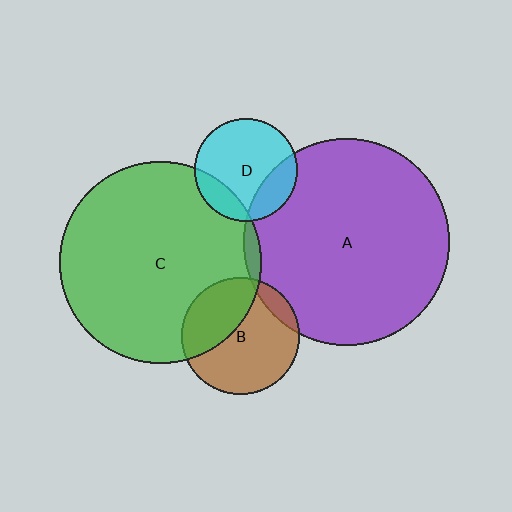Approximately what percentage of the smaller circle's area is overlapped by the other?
Approximately 10%.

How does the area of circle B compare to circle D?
Approximately 1.3 times.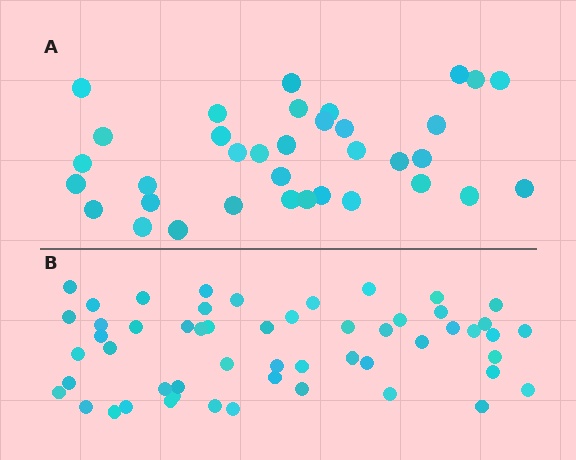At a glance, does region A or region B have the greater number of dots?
Region B (the bottom region) has more dots.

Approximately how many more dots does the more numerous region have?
Region B has approximately 20 more dots than region A.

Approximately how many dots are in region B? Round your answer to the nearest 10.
About 50 dots. (The exact count is 54, which rounds to 50.)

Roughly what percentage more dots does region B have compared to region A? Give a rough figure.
About 55% more.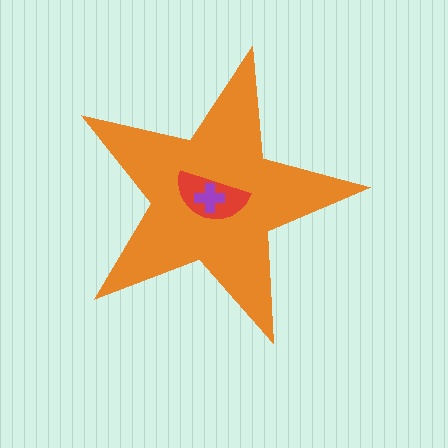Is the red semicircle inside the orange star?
Yes.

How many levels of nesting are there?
3.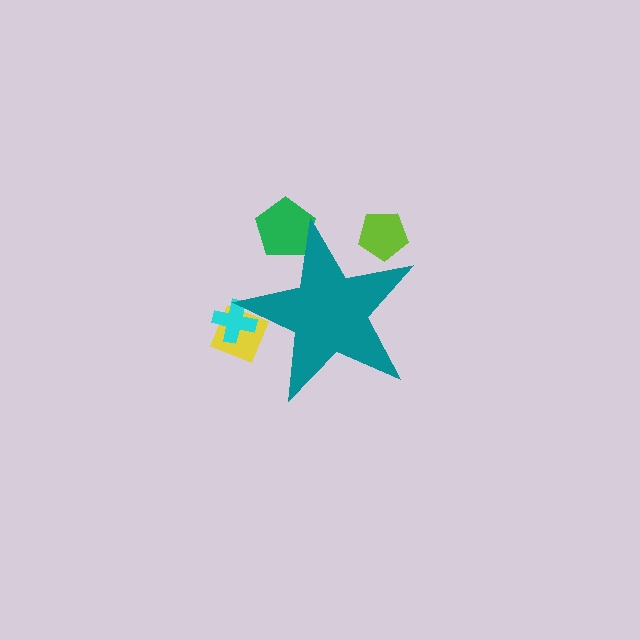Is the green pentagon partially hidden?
Yes, the green pentagon is partially hidden behind the teal star.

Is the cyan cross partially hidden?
Yes, the cyan cross is partially hidden behind the teal star.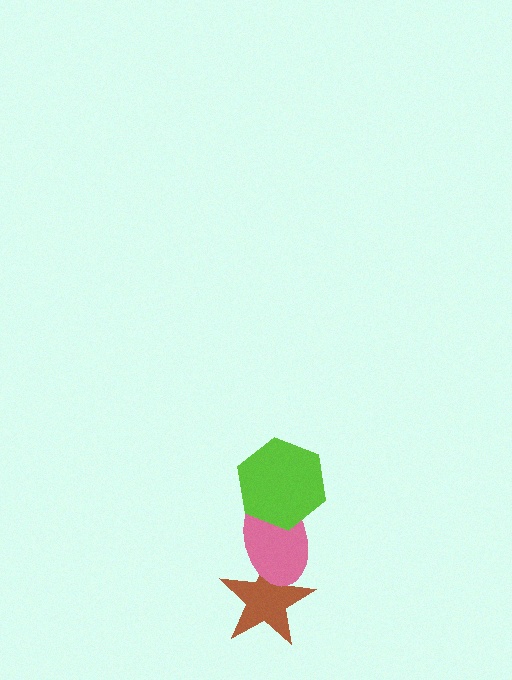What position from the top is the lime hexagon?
The lime hexagon is 1st from the top.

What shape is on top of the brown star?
The pink ellipse is on top of the brown star.